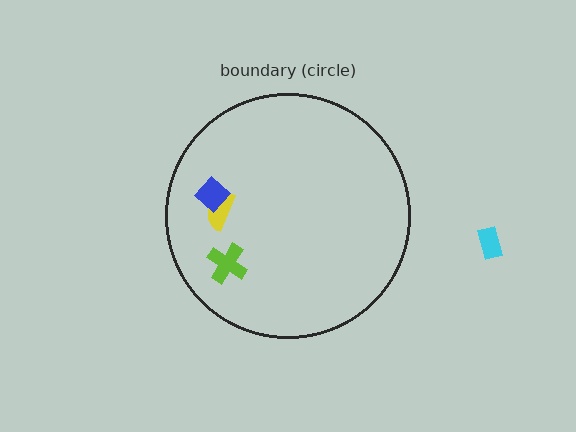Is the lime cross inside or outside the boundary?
Inside.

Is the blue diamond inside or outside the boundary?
Inside.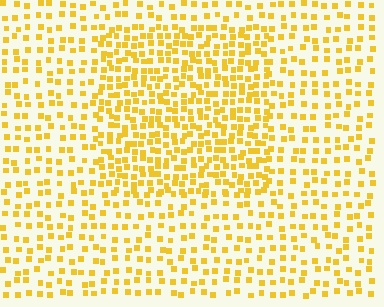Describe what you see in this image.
The image contains small yellow elements arranged at two different densities. A rectangle-shaped region is visible where the elements are more densely packed than the surrounding area.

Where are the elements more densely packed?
The elements are more densely packed inside the rectangle boundary.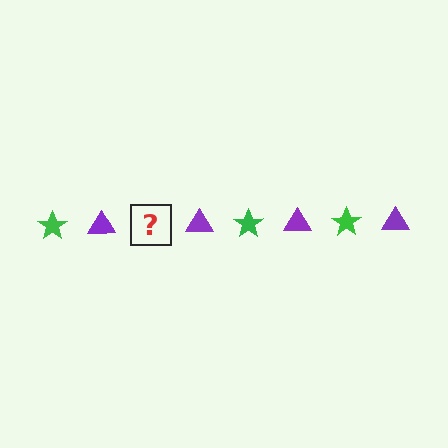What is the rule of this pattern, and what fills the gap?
The rule is that the pattern alternates between green star and purple triangle. The gap should be filled with a green star.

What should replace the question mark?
The question mark should be replaced with a green star.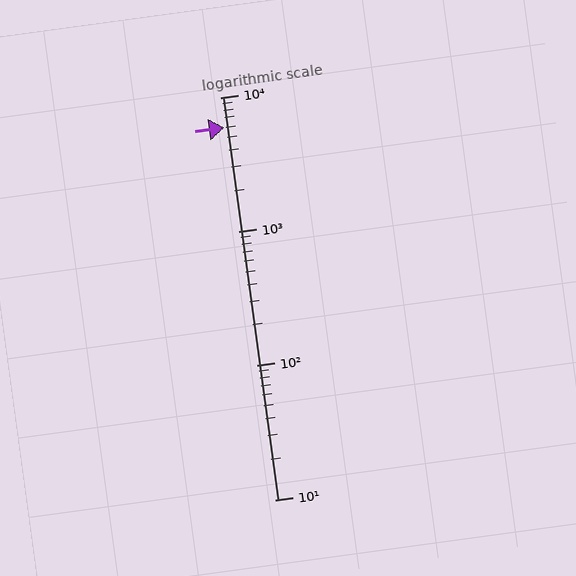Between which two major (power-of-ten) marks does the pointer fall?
The pointer is between 1000 and 10000.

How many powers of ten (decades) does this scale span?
The scale spans 3 decades, from 10 to 10000.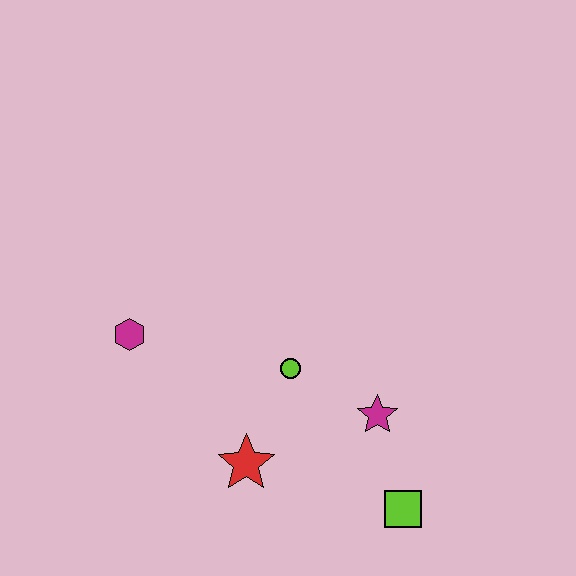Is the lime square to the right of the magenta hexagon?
Yes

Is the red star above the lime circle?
No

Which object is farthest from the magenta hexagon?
The lime square is farthest from the magenta hexagon.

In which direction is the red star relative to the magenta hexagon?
The red star is below the magenta hexagon.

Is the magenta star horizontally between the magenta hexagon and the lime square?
Yes